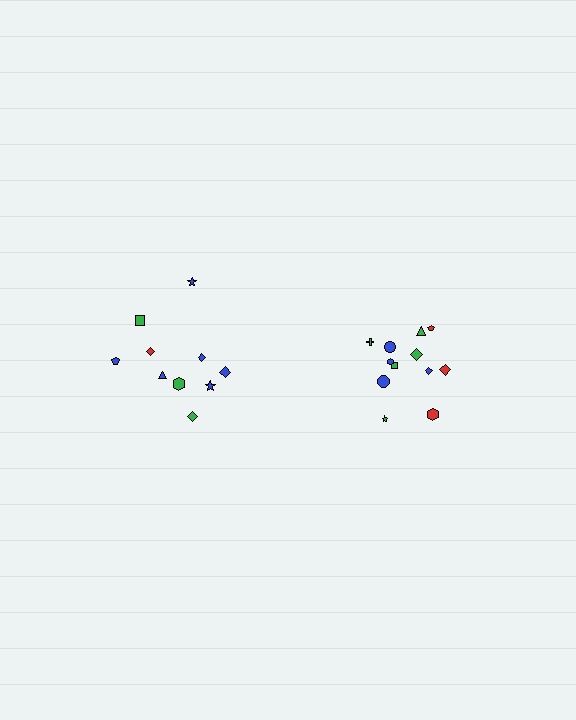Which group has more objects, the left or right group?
The right group.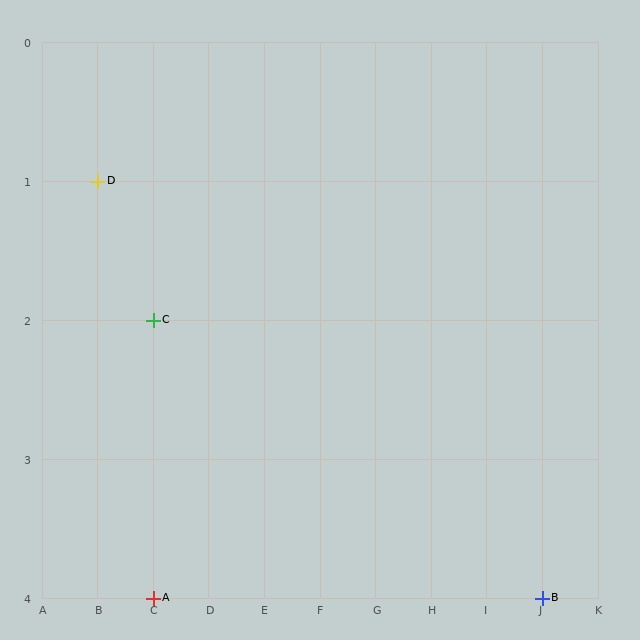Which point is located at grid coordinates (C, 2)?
Point C is at (C, 2).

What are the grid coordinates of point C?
Point C is at grid coordinates (C, 2).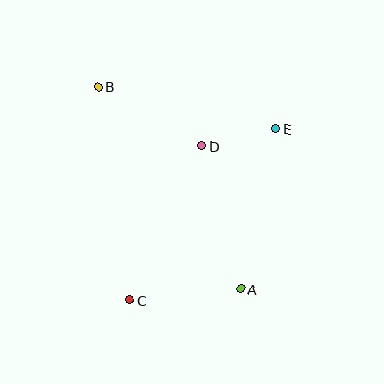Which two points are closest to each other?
Points D and E are closest to each other.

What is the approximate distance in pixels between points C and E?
The distance between C and E is approximately 225 pixels.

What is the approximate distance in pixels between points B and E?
The distance between B and E is approximately 183 pixels.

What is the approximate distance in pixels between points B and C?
The distance between B and C is approximately 216 pixels.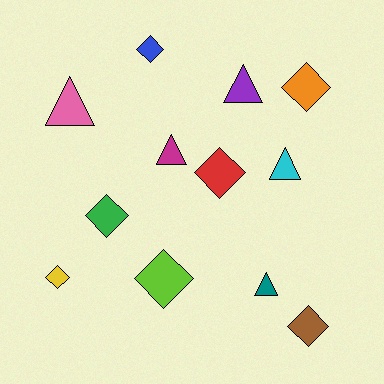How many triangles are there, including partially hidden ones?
There are 5 triangles.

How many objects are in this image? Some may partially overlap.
There are 12 objects.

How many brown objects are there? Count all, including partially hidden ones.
There is 1 brown object.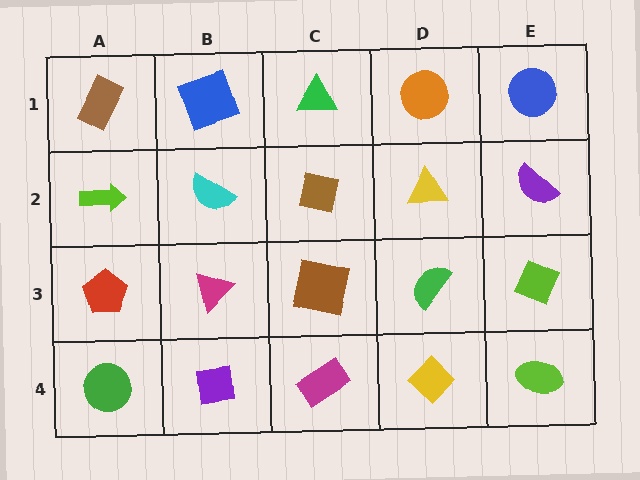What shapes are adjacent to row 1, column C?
A brown square (row 2, column C), a blue square (row 1, column B), an orange circle (row 1, column D).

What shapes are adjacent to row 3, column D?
A yellow triangle (row 2, column D), a yellow diamond (row 4, column D), a brown square (row 3, column C), a lime diamond (row 3, column E).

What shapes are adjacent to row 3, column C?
A brown square (row 2, column C), a magenta rectangle (row 4, column C), a magenta triangle (row 3, column B), a green semicircle (row 3, column D).